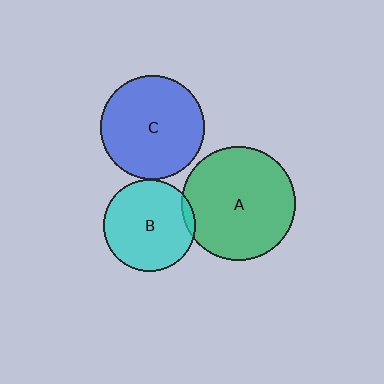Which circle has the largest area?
Circle A (green).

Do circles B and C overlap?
Yes.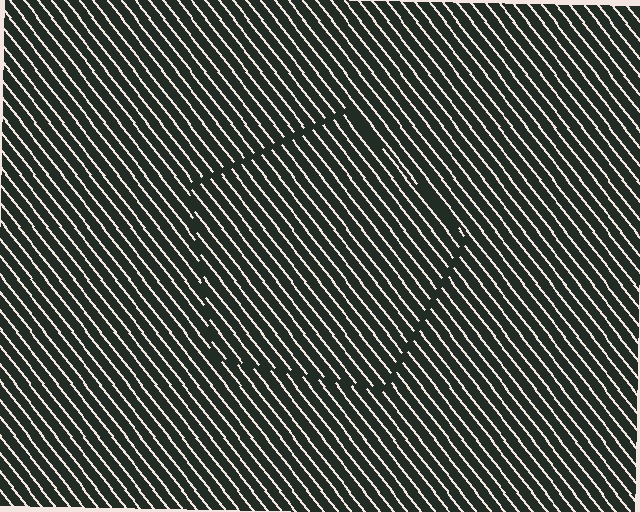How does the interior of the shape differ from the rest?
The interior of the shape contains the same grating, shifted by half a period — the contour is defined by the phase discontinuity where line-ends from the inner and outer gratings abut.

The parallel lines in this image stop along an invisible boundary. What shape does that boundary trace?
An illusory pentagon. The interior of the shape contains the same grating, shifted by half a period — the contour is defined by the phase discontinuity where line-ends from the inner and outer gratings abut.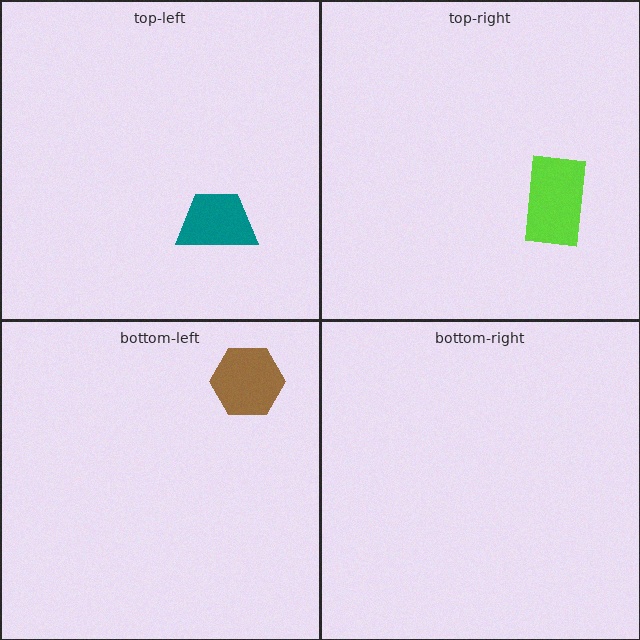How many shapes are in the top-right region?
1.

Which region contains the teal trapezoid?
The top-left region.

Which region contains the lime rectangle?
The top-right region.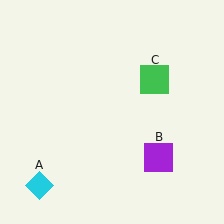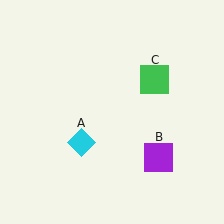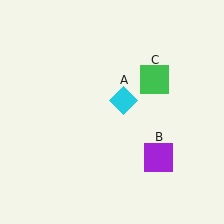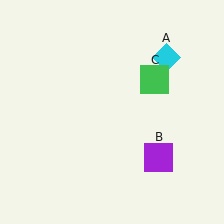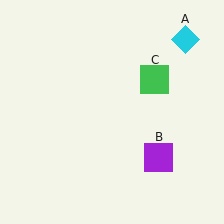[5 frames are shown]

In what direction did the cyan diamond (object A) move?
The cyan diamond (object A) moved up and to the right.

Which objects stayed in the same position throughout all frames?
Purple square (object B) and green square (object C) remained stationary.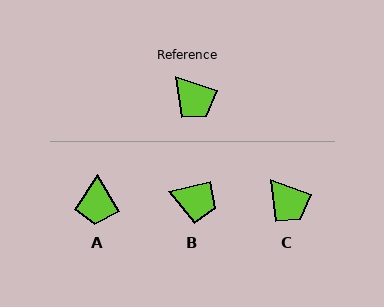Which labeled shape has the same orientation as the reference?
C.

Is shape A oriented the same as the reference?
No, it is off by about 40 degrees.